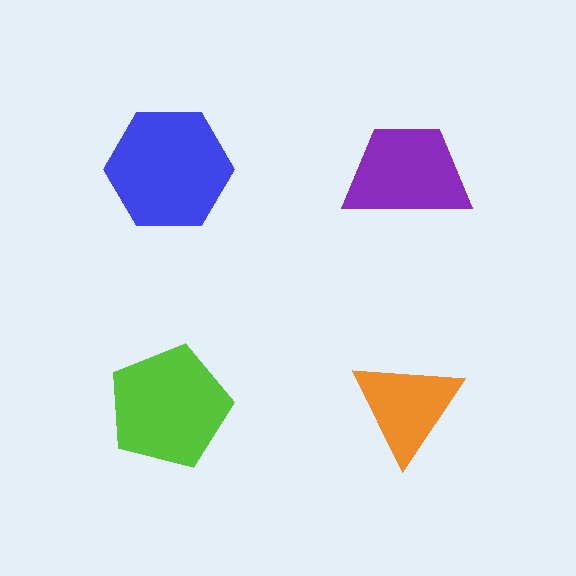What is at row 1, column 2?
A purple trapezoid.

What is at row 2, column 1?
A lime pentagon.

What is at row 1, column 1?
A blue hexagon.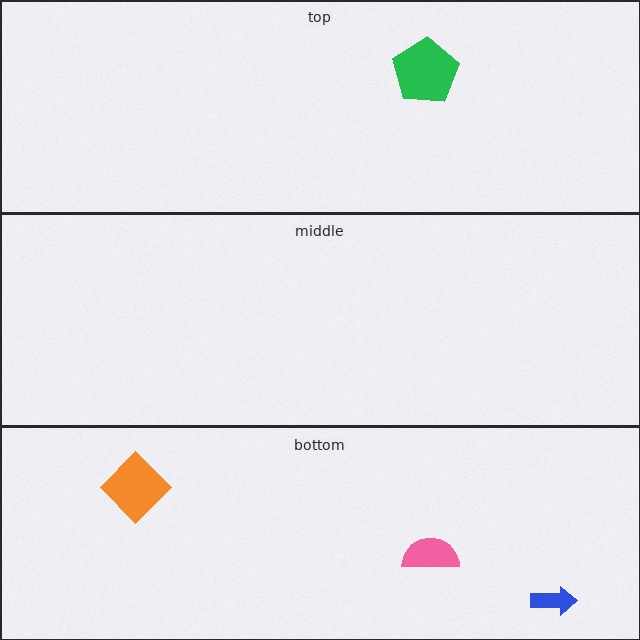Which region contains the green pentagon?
The top region.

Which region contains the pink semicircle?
The bottom region.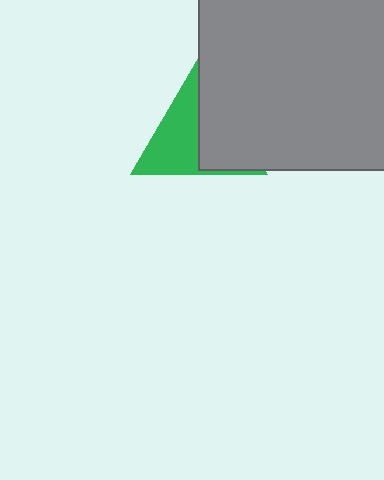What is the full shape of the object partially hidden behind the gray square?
The partially hidden object is a green triangle.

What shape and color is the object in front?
The object in front is a gray square.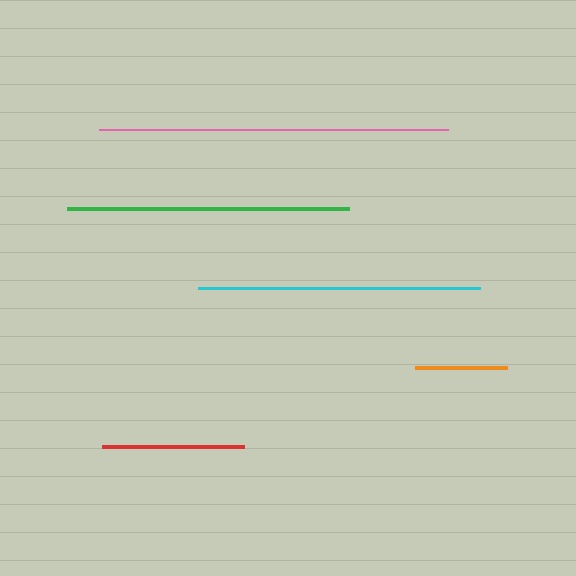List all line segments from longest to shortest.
From longest to shortest: pink, green, cyan, red, orange.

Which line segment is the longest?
The pink line is the longest at approximately 349 pixels.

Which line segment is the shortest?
The orange line is the shortest at approximately 92 pixels.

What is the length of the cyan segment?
The cyan segment is approximately 282 pixels long.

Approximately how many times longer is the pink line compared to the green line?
The pink line is approximately 1.2 times the length of the green line.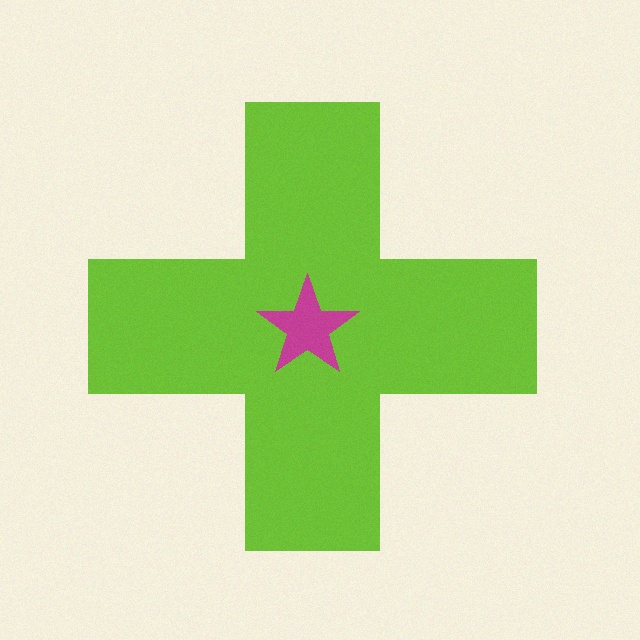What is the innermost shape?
The magenta star.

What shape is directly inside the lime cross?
The magenta star.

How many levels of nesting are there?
2.